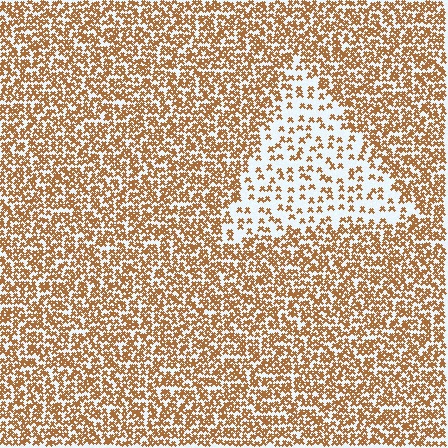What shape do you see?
I see a triangle.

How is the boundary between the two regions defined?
The boundary is defined by a change in element density (approximately 2.6x ratio). All elements are the same color, size, and shape.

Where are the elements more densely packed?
The elements are more densely packed outside the triangle boundary.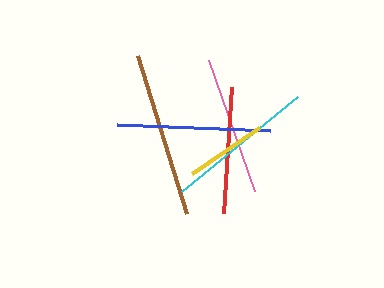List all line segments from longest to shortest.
From longest to shortest: brown, blue, cyan, pink, red, yellow.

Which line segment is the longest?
The brown line is the longest at approximately 166 pixels.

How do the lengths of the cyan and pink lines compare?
The cyan and pink lines are approximately the same length.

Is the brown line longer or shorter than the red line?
The brown line is longer than the red line.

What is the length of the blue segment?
The blue segment is approximately 153 pixels long.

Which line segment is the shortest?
The yellow line is the shortest at approximately 82 pixels.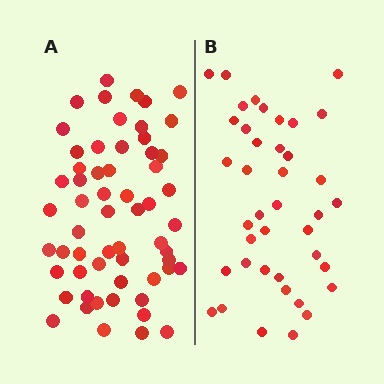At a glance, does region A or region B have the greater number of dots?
Region A (the left region) has more dots.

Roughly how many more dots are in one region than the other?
Region A has approximately 20 more dots than region B.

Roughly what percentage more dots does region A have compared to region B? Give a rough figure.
About 50% more.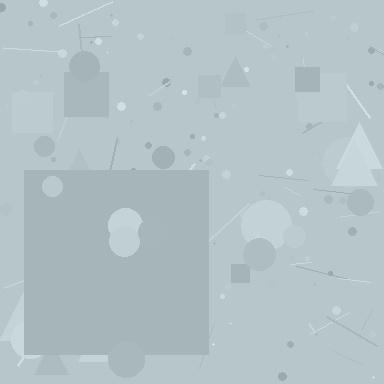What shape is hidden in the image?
A square is hidden in the image.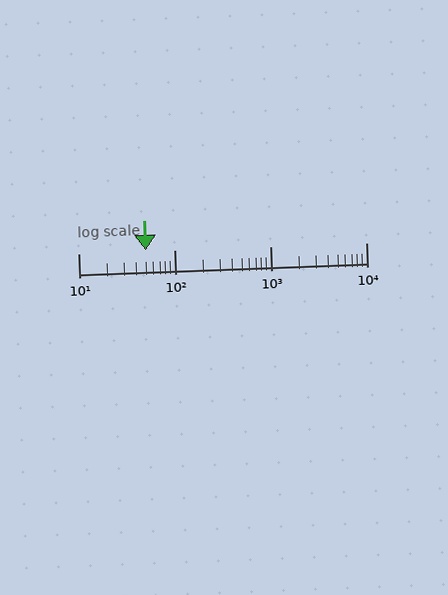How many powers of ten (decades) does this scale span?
The scale spans 3 decades, from 10 to 10000.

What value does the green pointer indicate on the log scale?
The pointer indicates approximately 51.